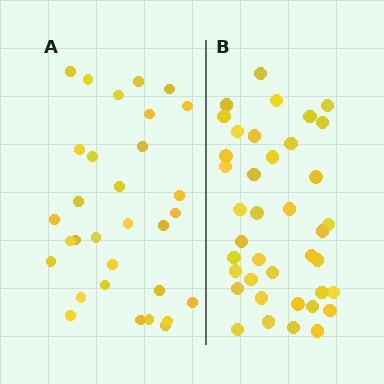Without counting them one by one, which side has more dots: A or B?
Region B (the right region) has more dots.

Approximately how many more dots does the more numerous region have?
Region B has roughly 8 or so more dots than region A.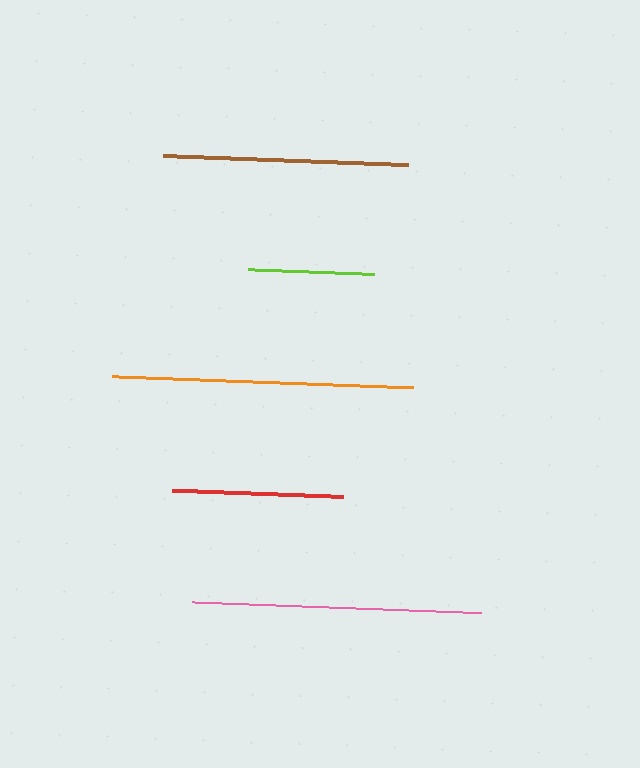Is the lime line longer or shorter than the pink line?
The pink line is longer than the lime line.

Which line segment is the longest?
The orange line is the longest at approximately 300 pixels.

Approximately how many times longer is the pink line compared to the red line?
The pink line is approximately 1.7 times the length of the red line.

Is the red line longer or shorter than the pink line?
The pink line is longer than the red line.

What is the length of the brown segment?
The brown segment is approximately 244 pixels long.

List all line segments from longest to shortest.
From longest to shortest: orange, pink, brown, red, lime.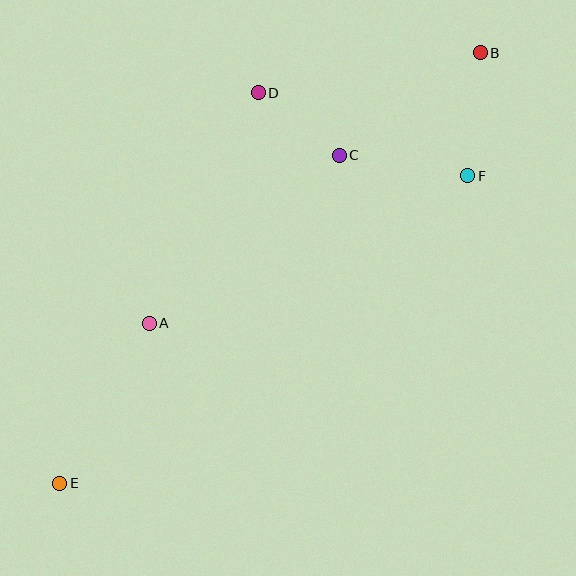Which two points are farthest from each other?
Points B and E are farthest from each other.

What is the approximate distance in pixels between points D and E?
The distance between D and E is approximately 438 pixels.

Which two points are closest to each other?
Points C and D are closest to each other.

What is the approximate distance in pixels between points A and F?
The distance between A and F is approximately 351 pixels.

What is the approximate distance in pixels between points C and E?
The distance between C and E is approximately 431 pixels.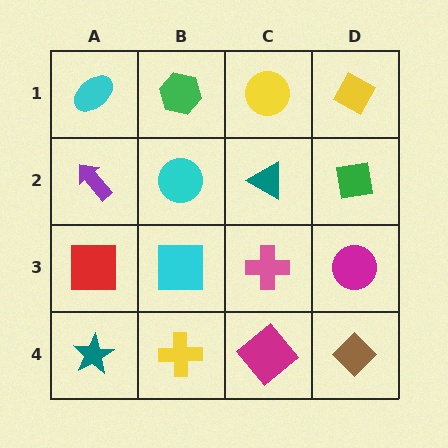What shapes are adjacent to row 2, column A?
A cyan ellipse (row 1, column A), a red square (row 3, column A), a cyan circle (row 2, column B).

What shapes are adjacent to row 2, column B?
A green hexagon (row 1, column B), a cyan square (row 3, column B), a purple arrow (row 2, column A), a teal triangle (row 2, column C).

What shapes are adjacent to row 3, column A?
A purple arrow (row 2, column A), a teal star (row 4, column A), a cyan square (row 3, column B).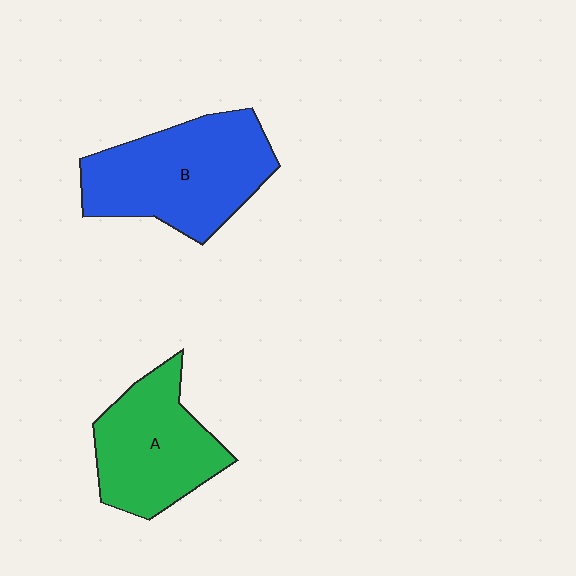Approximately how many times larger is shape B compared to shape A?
Approximately 1.3 times.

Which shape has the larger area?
Shape B (blue).